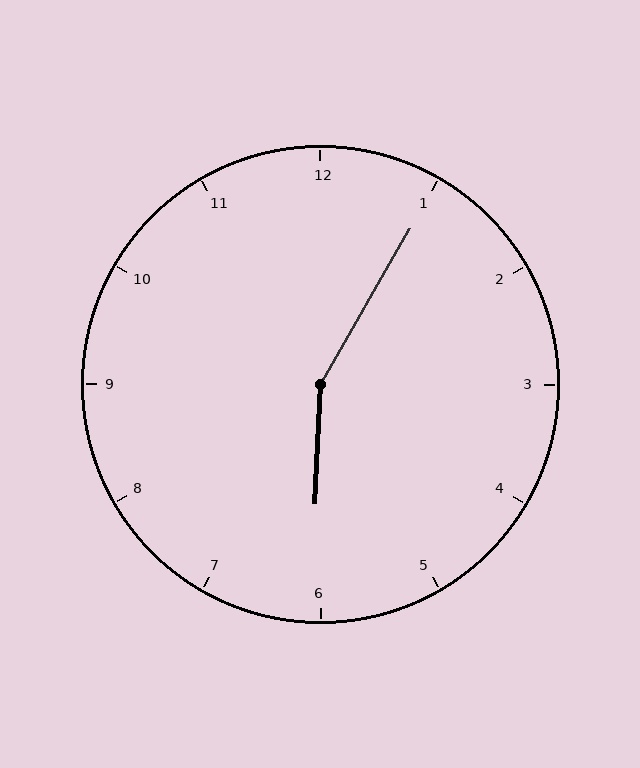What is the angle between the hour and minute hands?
Approximately 152 degrees.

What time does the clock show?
6:05.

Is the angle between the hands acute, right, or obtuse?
It is obtuse.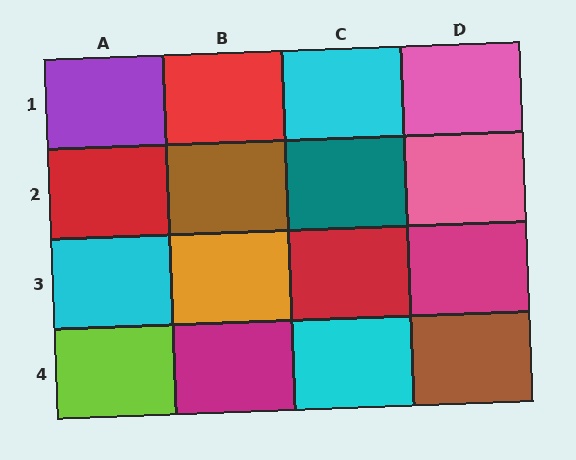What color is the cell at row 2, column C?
Teal.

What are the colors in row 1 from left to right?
Purple, red, cyan, pink.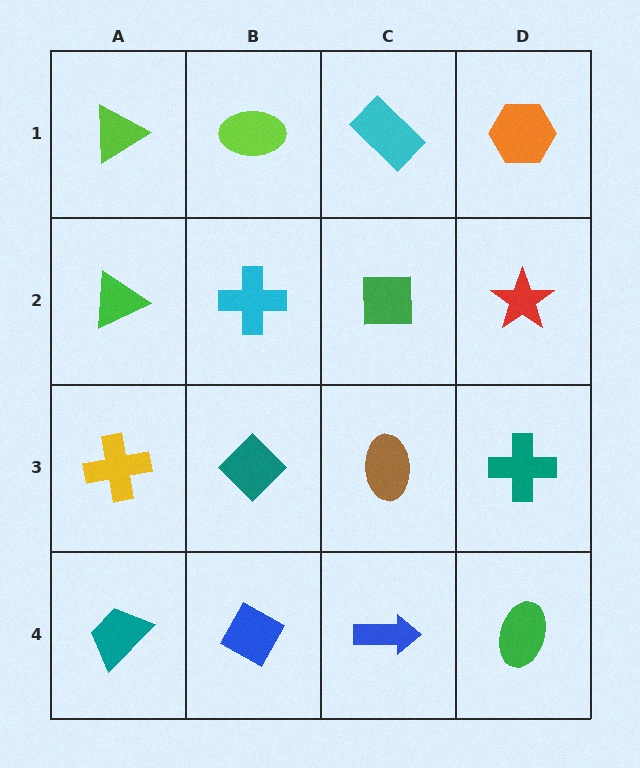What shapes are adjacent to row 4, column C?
A brown ellipse (row 3, column C), a blue diamond (row 4, column B), a green ellipse (row 4, column D).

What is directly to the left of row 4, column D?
A blue arrow.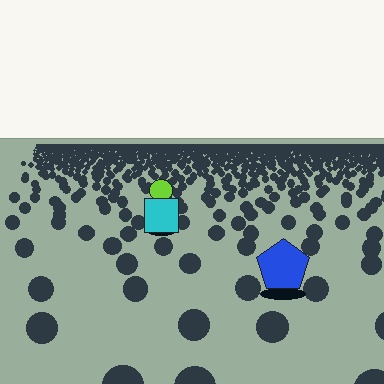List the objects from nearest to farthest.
From nearest to farthest: the blue pentagon, the cyan square, the lime circle.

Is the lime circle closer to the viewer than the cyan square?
No. The cyan square is closer — you can tell from the texture gradient: the ground texture is coarser near it.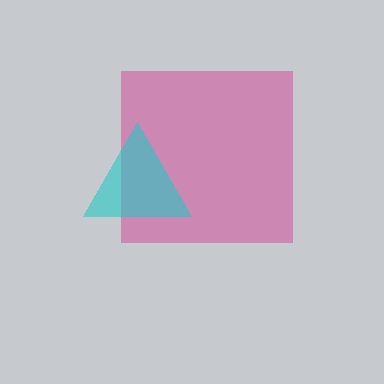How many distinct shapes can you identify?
There are 2 distinct shapes: a magenta square, a cyan triangle.